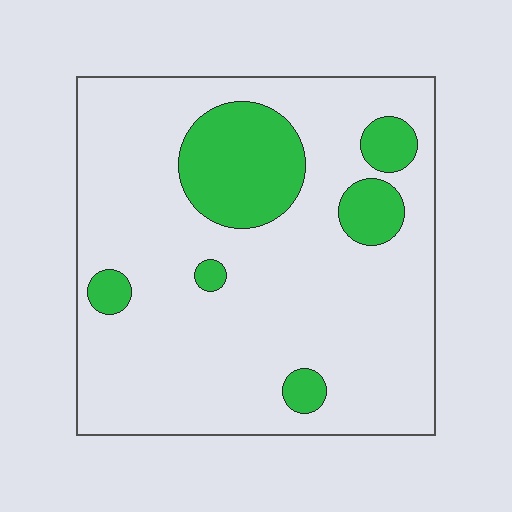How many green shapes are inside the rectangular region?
6.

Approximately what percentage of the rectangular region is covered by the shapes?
Approximately 20%.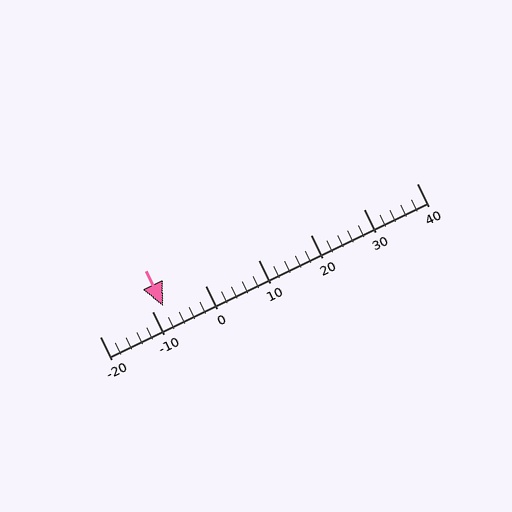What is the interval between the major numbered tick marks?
The major tick marks are spaced 10 units apart.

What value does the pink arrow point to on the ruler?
The pink arrow points to approximately -8.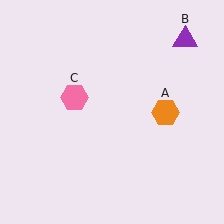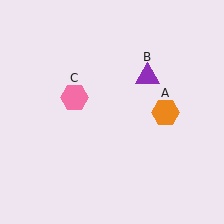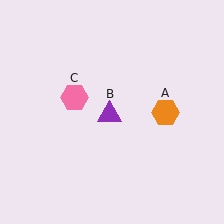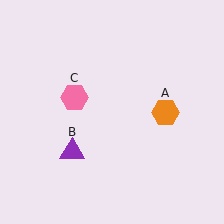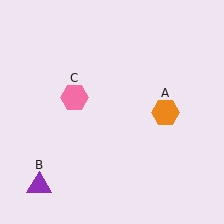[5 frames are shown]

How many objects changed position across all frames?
1 object changed position: purple triangle (object B).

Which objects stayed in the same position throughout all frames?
Orange hexagon (object A) and pink hexagon (object C) remained stationary.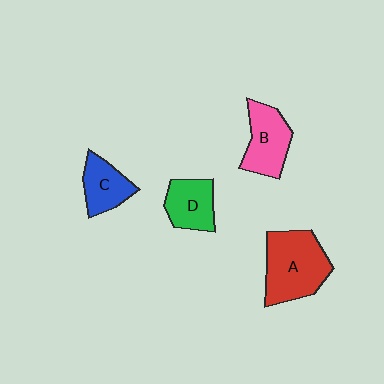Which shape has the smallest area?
Shape C (blue).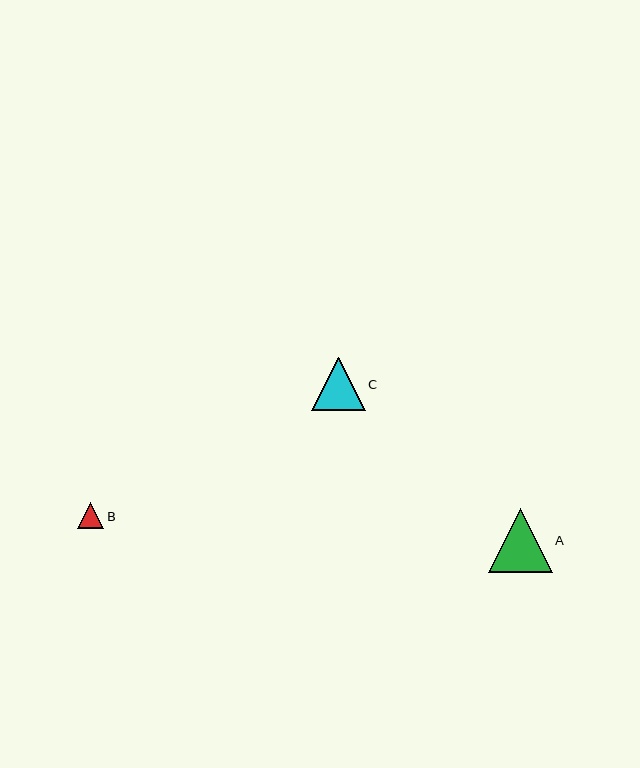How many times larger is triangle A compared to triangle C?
Triangle A is approximately 1.2 times the size of triangle C.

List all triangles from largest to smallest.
From largest to smallest: A, C, B.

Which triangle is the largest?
Triangle A is the largest with a size of approximately 64 pixels.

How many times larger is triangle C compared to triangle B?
Triangle C is approximately 2.0 times the size of triangle B.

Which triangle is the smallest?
Triangle B is the smallest with a size of approximately 26 pixels.